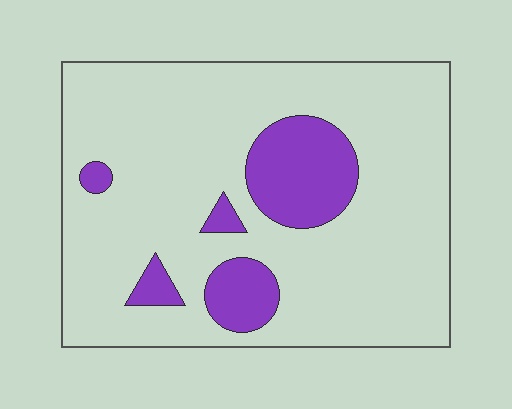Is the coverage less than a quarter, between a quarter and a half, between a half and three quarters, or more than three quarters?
Less than a quarter.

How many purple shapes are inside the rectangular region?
5.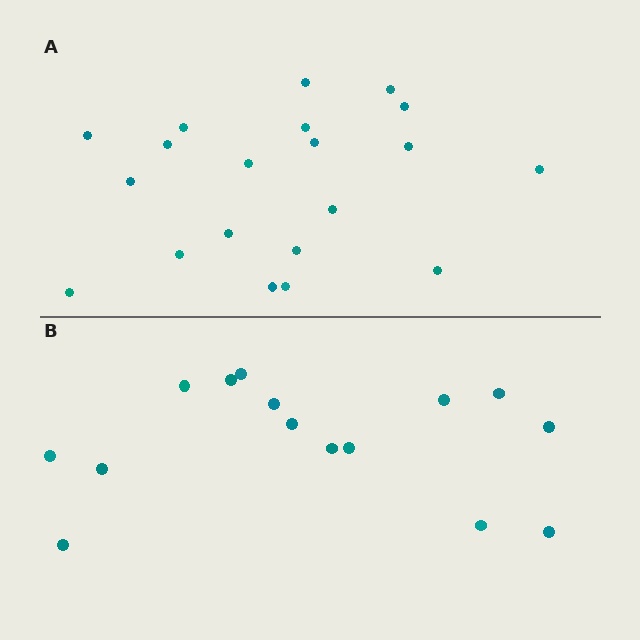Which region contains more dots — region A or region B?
Region A (the top region) has more dots.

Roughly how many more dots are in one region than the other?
Region A has about 5 more dots than region B.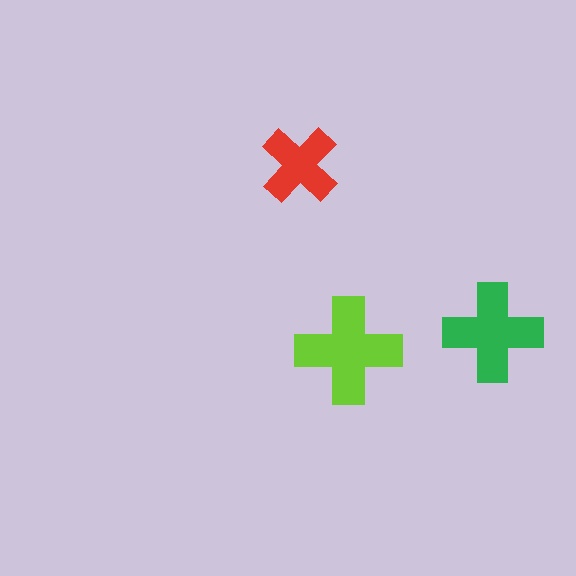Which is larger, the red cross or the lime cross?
The lime one.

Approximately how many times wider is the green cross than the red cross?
About 1.5 times wider.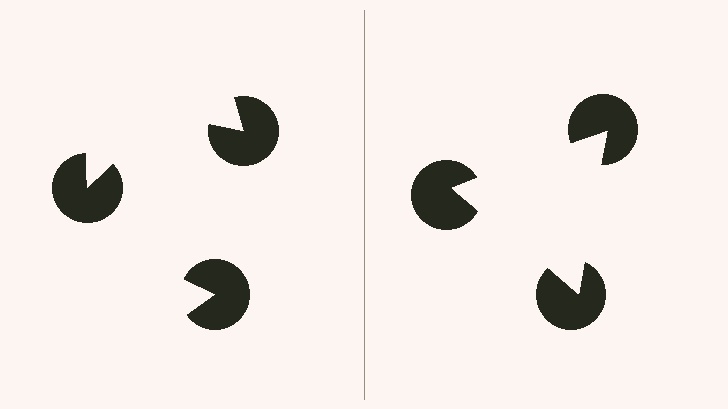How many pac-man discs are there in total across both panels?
6 — 3 on each side.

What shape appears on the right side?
An illusory triangle.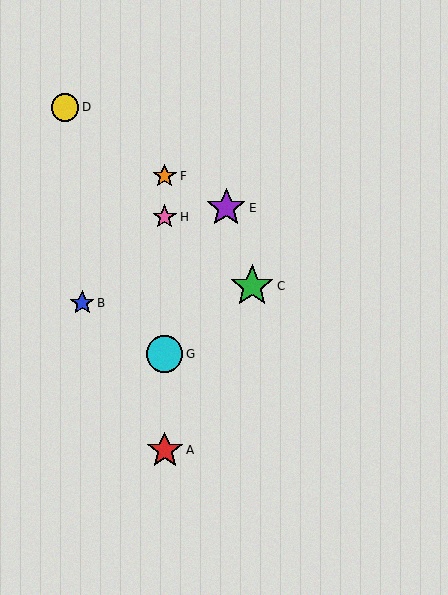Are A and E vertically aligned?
No, A is at x≈165 and E is at x≈226.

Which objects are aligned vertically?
Objects A, F, G, H are aligned vertically.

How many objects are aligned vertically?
4 objects (A, F, G, H) are aligned vertically.